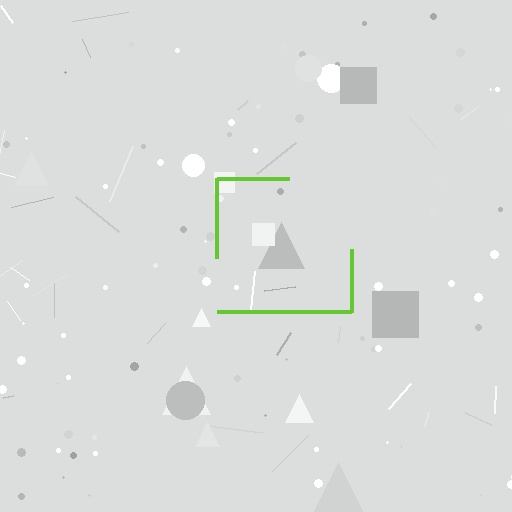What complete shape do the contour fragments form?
The contour fragments form a square.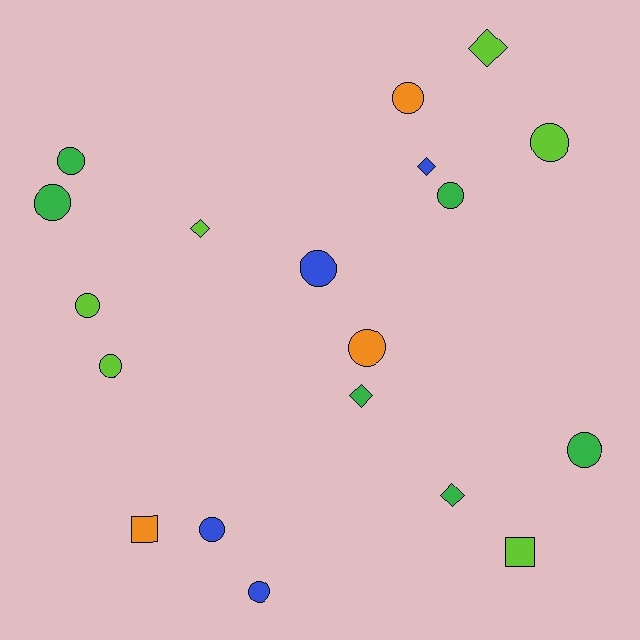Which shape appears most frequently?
Circle, with 12 objects.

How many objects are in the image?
There are 19 objects.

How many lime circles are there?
There are 3 lime circles.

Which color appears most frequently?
Green, with 6 objects.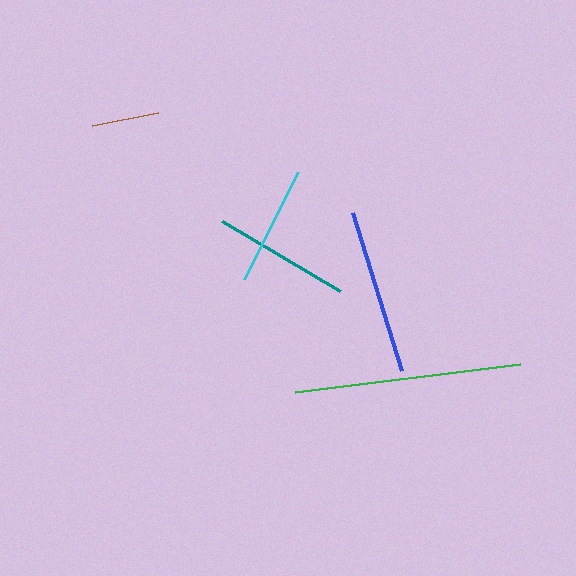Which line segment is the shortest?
The brown line is the shortest at approximately 67 pixels.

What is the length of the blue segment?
The blue segment is approximately 165 pixels long.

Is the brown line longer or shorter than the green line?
The green line is longer than the brown line.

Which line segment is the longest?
The green line is the longest at approximately 226 pixels.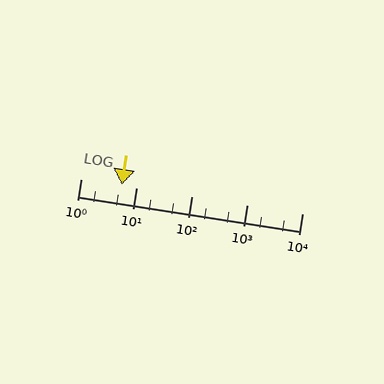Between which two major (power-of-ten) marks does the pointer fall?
The pointer is between 1 and 10.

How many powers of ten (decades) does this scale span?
The scale spans 4 decades, from 1 to 10000.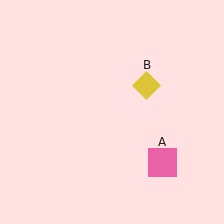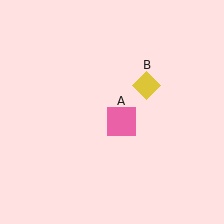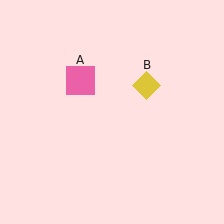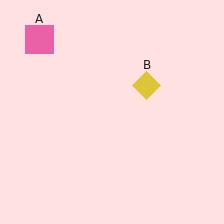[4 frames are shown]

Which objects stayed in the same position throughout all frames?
Yellow diamond (object B) remained stationary.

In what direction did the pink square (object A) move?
The pink square (object A) moved up and to the left.